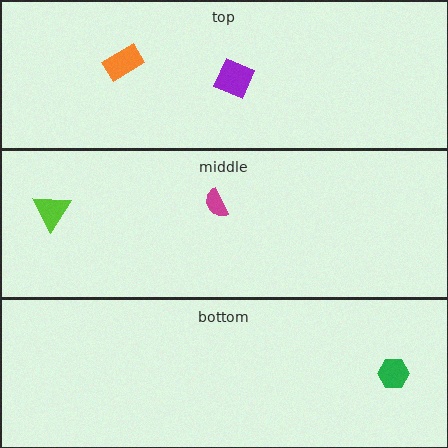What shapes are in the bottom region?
The green hexagon.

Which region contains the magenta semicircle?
The middle region.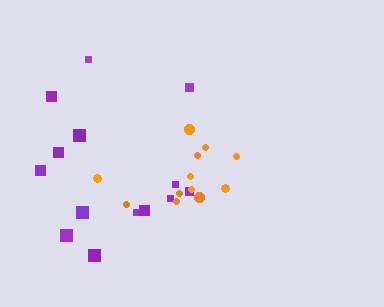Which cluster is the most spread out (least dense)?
Purple.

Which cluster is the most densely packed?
Orange.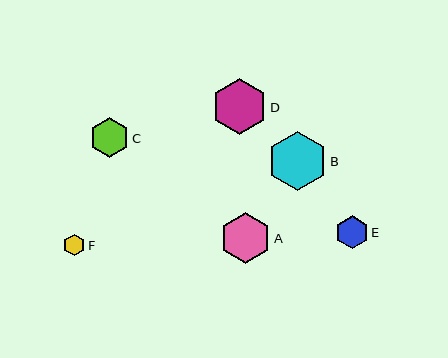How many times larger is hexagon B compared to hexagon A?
Hexagon B is approximately 1.2 times the size of hexagon A.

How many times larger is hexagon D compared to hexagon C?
Hexagon D is approximately 1.4 times the size of hexagon C.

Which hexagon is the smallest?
Hexagon F is the smallest with a size of approximately 21 pixels.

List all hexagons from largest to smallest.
From largest to smallest: B, D, A, C, E, F.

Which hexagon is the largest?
Hexagon B is the largest with a size of approximately 60 pixels.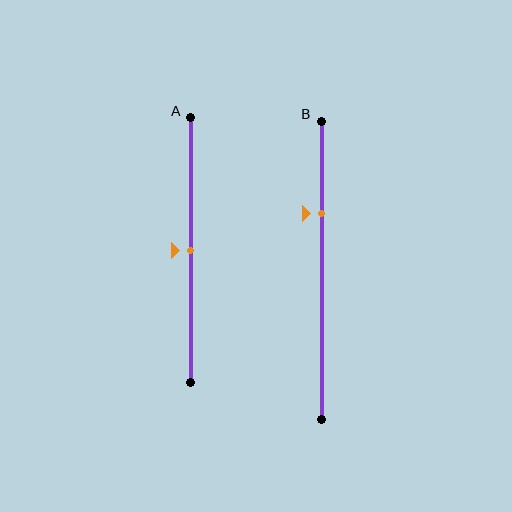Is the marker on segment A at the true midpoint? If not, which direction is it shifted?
Yes, the marker on segment A is at the true midpoint.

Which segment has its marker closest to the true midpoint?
Segment A has its marker closest to the true midpoint.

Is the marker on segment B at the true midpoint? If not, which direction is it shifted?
No, the marker on segment B is shifted upward by about 19% of the segment length.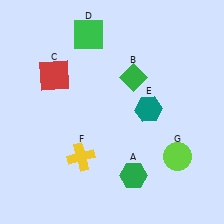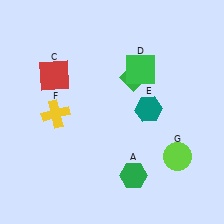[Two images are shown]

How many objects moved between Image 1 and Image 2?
2 objects moved between the two images.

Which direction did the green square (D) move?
The green square (D) moved right.